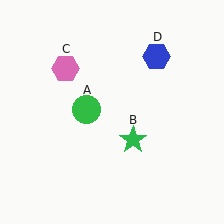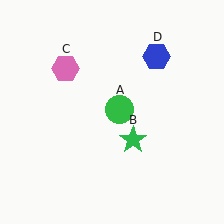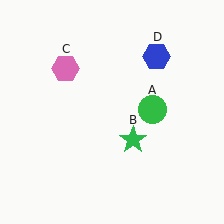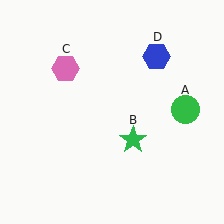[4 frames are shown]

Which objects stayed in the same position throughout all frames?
Green star (object B) and pink hexagon (object C) and blue hexagon (object D) remained stationary.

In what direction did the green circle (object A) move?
The green circle (object A) moved right.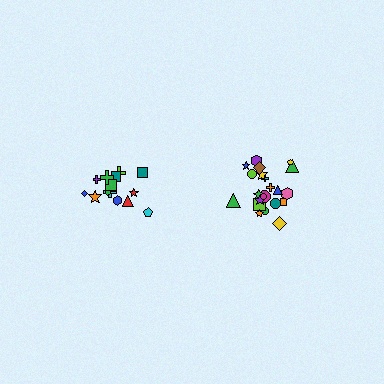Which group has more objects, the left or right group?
The right group.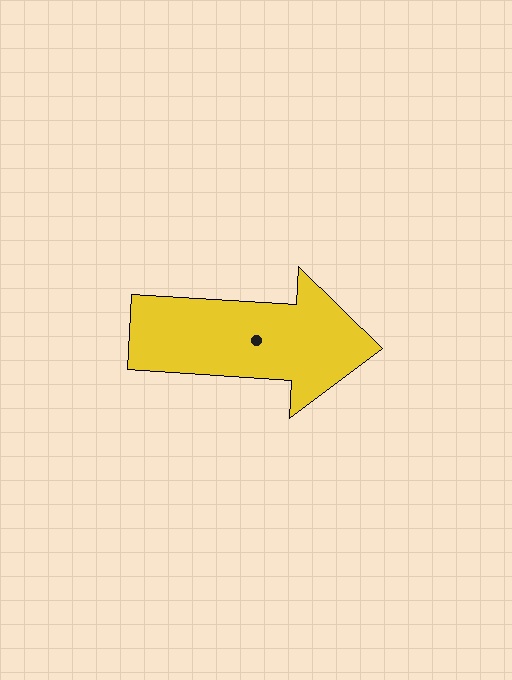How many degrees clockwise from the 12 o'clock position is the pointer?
Approximately 94 degrees.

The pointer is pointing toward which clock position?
Roughly 3 o'clock.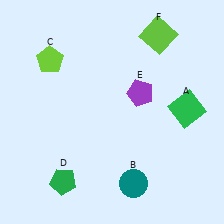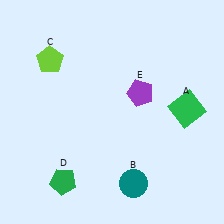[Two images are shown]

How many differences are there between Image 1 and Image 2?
There is 1 difference between the two images.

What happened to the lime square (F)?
The lime square (F) was removed in Image 2. It was in the top-right area of Image 1.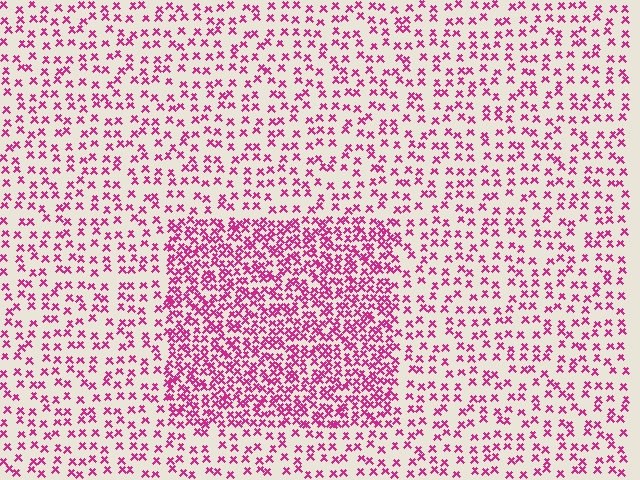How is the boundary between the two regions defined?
The boundary is defined by a change in element density (approximately 2.3x ratio). All elements are the same color, size, and shape.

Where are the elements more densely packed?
The elements are more densely packed inside the rectangle boundary.